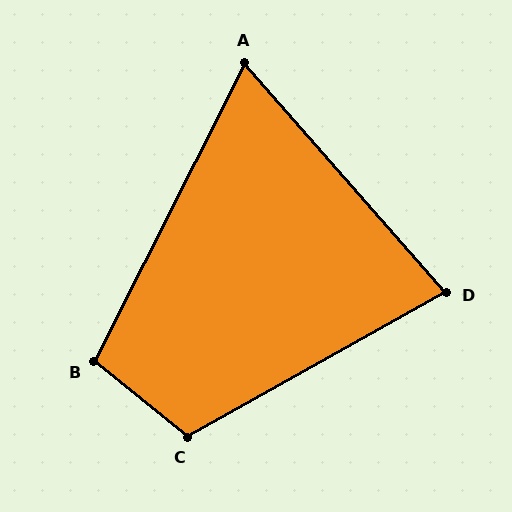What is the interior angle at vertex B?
Approximately 102 degrees (obtuse).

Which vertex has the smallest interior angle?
A, at approximately 68 degrees.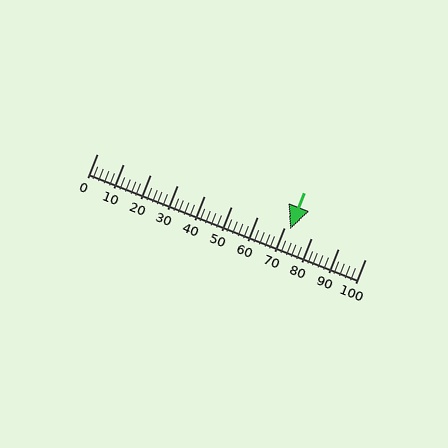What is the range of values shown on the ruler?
The ruler shows values from 0 to 100.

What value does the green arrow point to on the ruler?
The green arrow points to approximately 72.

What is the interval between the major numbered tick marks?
The major tick marks are spaced 10 units apart.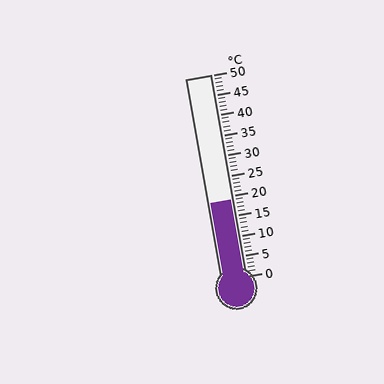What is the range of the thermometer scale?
The thermometer scale ranges from 0°C to 50°C.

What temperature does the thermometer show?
The thermometer shows approximately 19°C.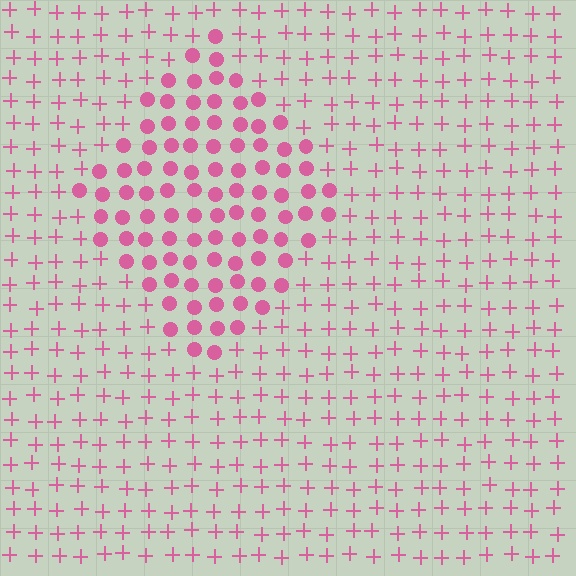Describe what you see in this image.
The image is filled with small pink elements arranged in a uniform grid. A diamond-shaped region contains circles, while the surrounding area contains plus signs. The boundary is defined purely by the change in element shape.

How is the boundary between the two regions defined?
The boundary is defined by a change in element shape: circles inside vs. plus signs outside. All elements share the same color and spacing.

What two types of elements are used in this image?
The image uses circles inside the diamond region and plus signs outside it.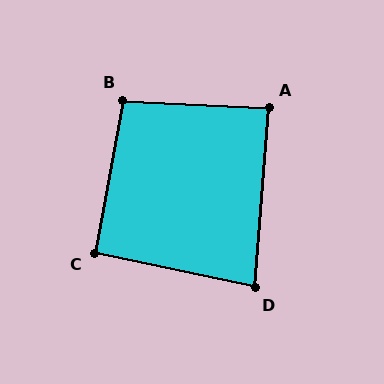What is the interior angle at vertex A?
Approximately 88 degrees (approximately right).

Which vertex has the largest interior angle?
B, at approximately 98 degrees.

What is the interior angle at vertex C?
Approximately 92 degrees (approximately right).